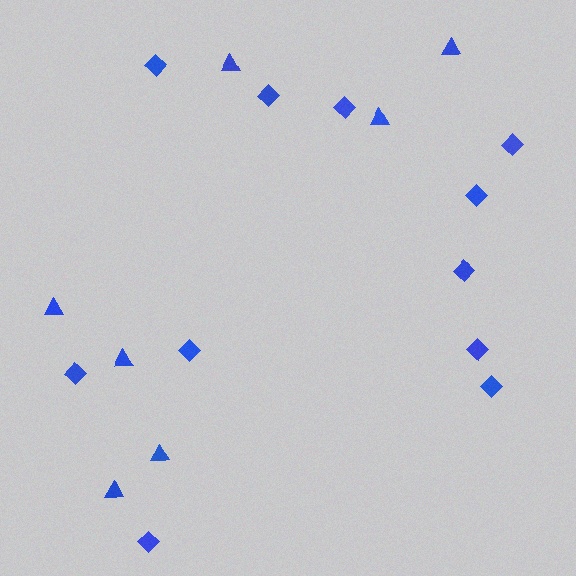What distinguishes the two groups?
There are 2 groups: one group of triangles (7) and one group of diamonds (11).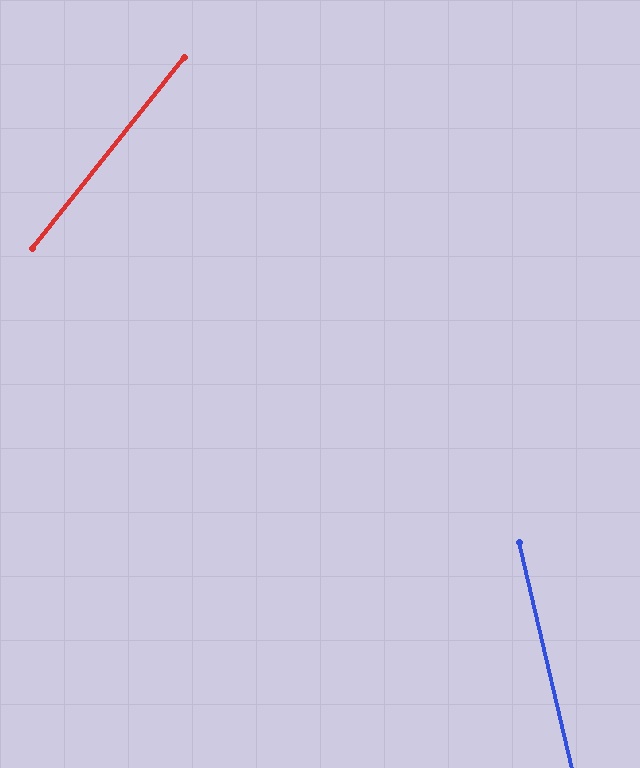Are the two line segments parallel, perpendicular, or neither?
Neither parallel nor perpendicular — they differ by about 52°.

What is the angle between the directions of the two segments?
Approximately 52 degrees.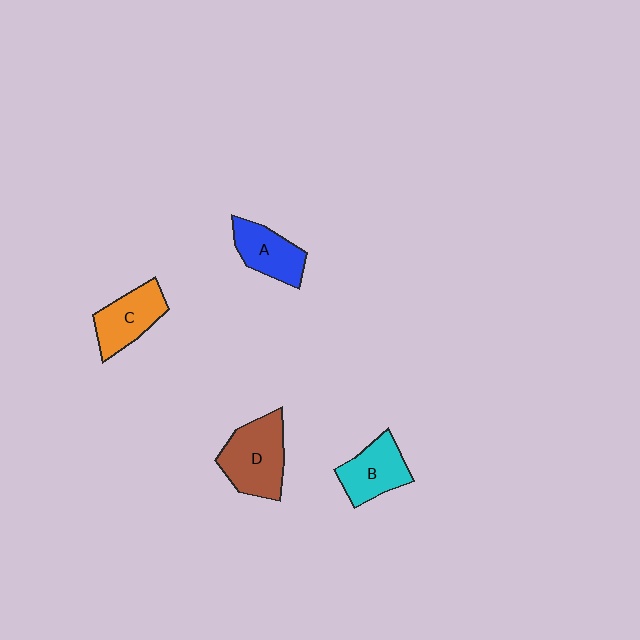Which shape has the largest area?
Shape D (brown).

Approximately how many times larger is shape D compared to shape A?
Approximately 1.4 times.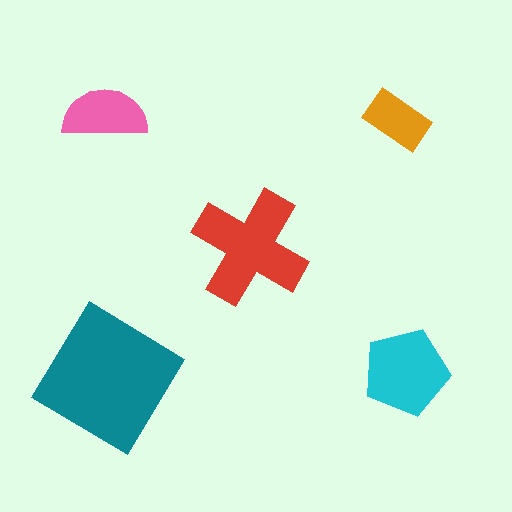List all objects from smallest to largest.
The orange rectangle, the pink semicircle, the cyan pentagon, the red cross, the teal diamond.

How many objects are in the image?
There are 5 objects in the image.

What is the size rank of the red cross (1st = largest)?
2nd.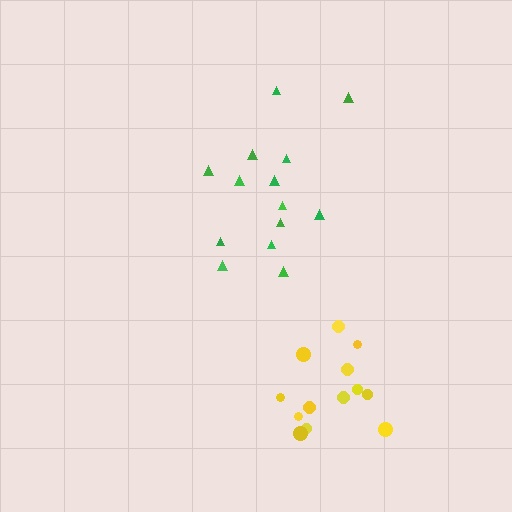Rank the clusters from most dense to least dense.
yellow, green.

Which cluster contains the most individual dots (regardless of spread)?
Green (14).